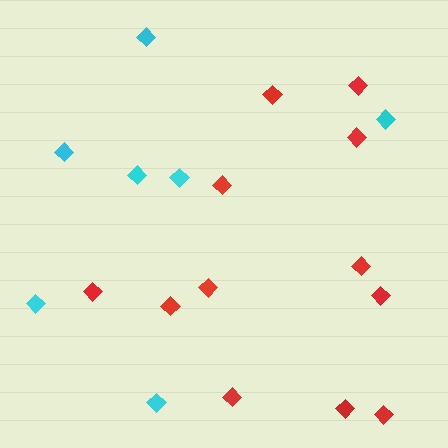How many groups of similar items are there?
There are 2 groups: one group of red diamonds (12) and one group of cyan diamonds (7).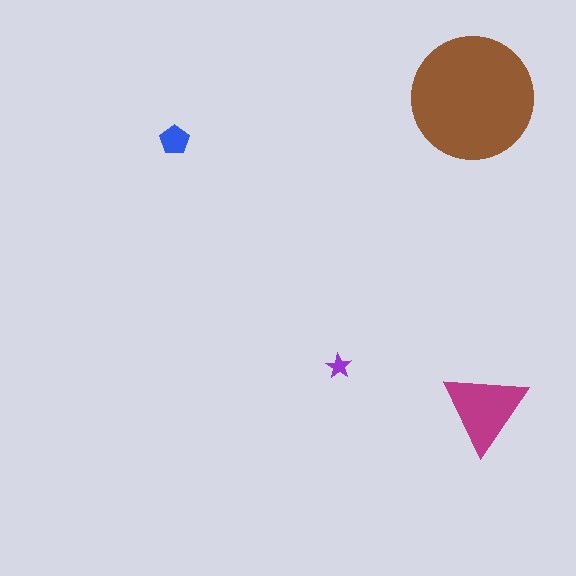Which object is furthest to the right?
The magenta triangle is rightmost.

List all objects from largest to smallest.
The brown circle, the magenta triangle, the blue pentagon, the purple star.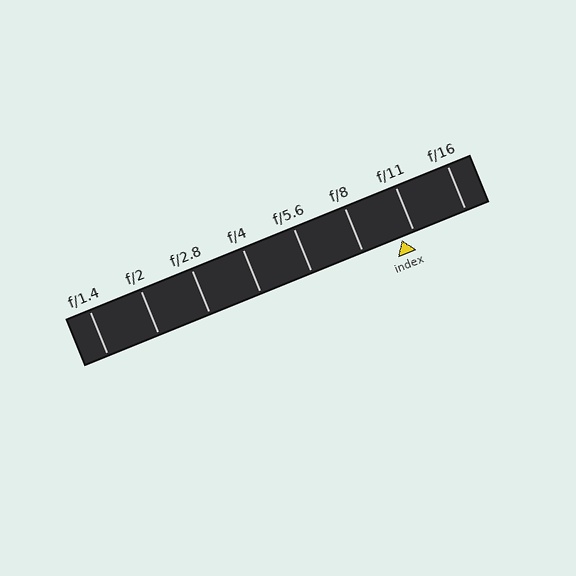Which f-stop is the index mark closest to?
The index mark is closest to f/11.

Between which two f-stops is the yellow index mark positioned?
The index mark is between f/8 and f/11.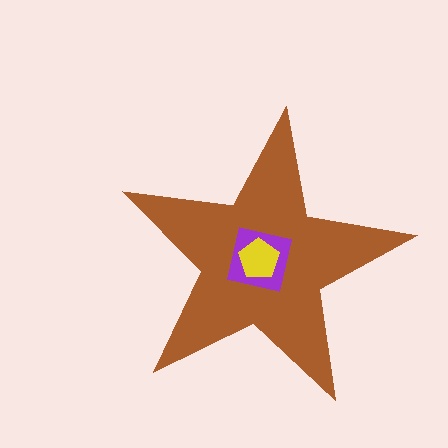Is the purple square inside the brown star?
Yes.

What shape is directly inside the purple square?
The yellow pentagon.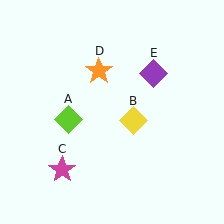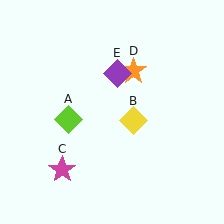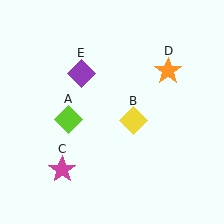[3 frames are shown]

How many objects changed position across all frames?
2 objects changed position: orange star (object D), purple diamond (object E).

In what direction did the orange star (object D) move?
The orange star (object D) moved right.